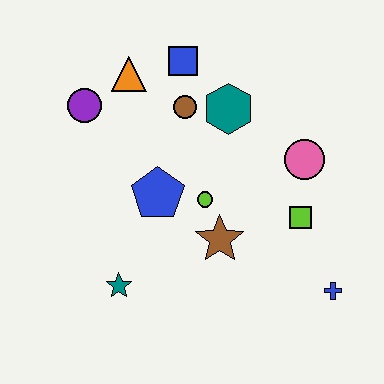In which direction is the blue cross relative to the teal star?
The blue cross is to the right of the teal star.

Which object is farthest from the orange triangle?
The blue cross is farthest from the orange triangle.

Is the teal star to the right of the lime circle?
No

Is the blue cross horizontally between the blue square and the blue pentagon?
No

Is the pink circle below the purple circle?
Yes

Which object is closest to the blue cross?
The lime square is closest to the blue cross.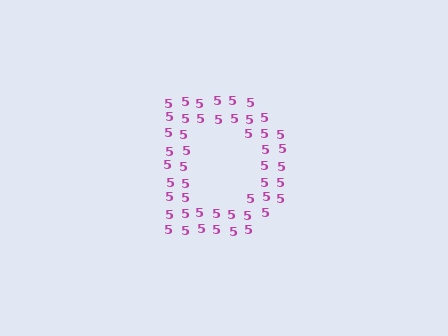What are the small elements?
The small elements are digit 5's.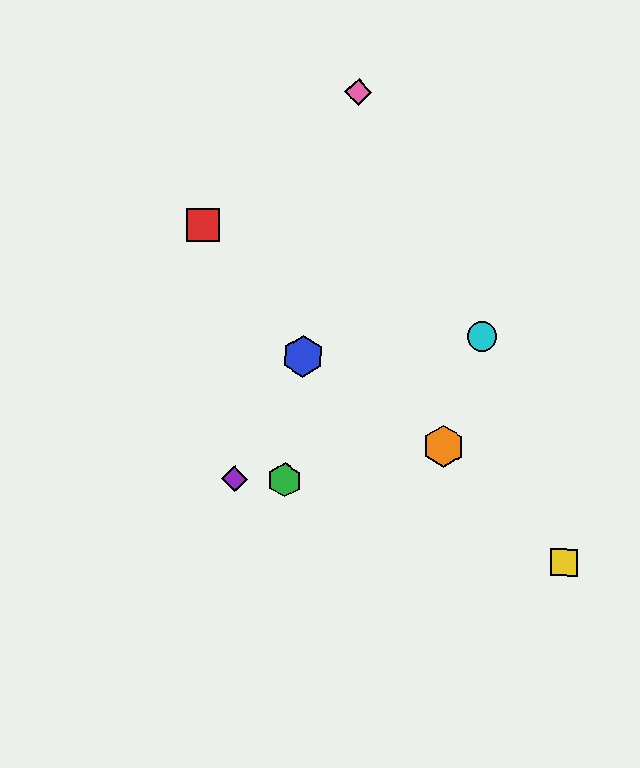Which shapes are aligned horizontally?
The green hexagon, the purple diamond are aligned horizontally.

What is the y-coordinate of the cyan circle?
The cyan circle is at y≈336.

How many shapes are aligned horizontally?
2 shapes (the green hexagon, the purple diamond) are aligned horizontally.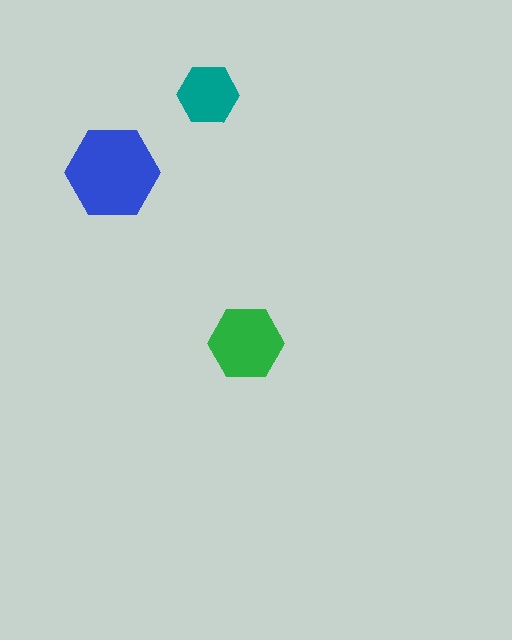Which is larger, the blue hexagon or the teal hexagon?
The blue one.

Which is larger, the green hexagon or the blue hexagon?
The blue one.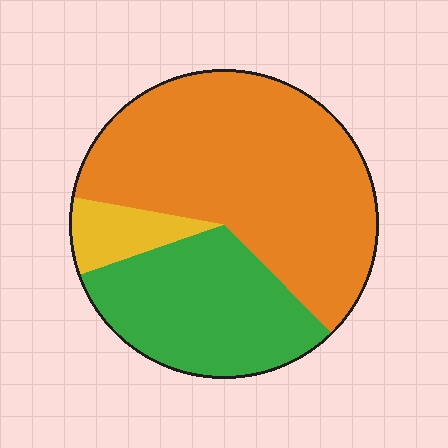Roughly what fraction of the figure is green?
Green covers around 30% of the figure.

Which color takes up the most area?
Orange, at roughly 60%.